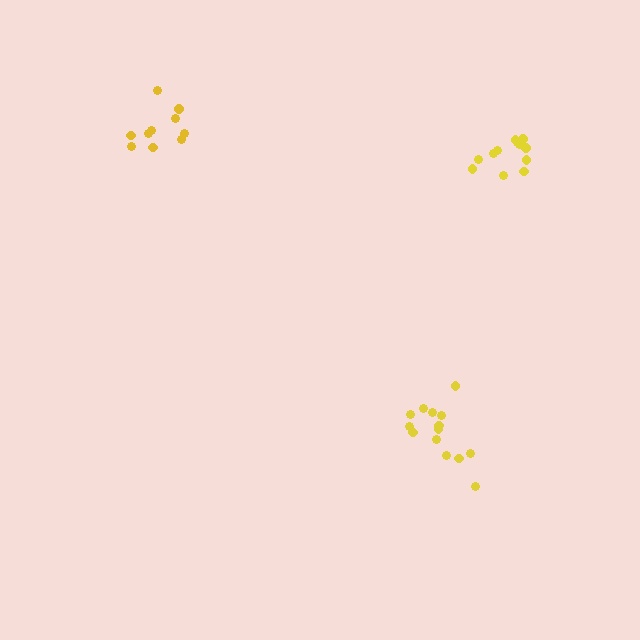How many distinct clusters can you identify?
There are 3 distinct clusters.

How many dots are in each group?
Group 1: 10 dots, Group 2: 14 dots, Group 3: 12 dots (36 total).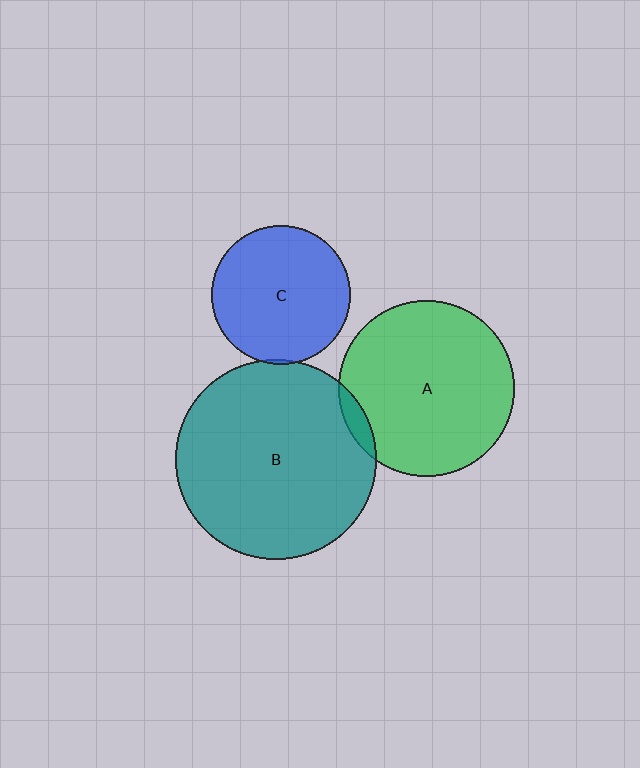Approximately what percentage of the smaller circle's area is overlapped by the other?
Approximately 5%.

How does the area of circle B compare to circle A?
Approximately 1.3 times.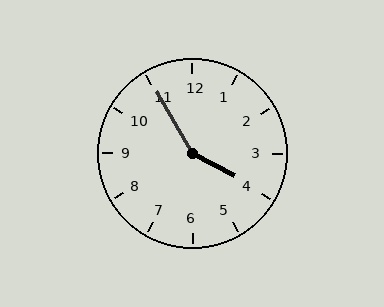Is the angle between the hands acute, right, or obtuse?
It is obtuse.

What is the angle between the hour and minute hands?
Approximately 148 degrees.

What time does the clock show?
3:55.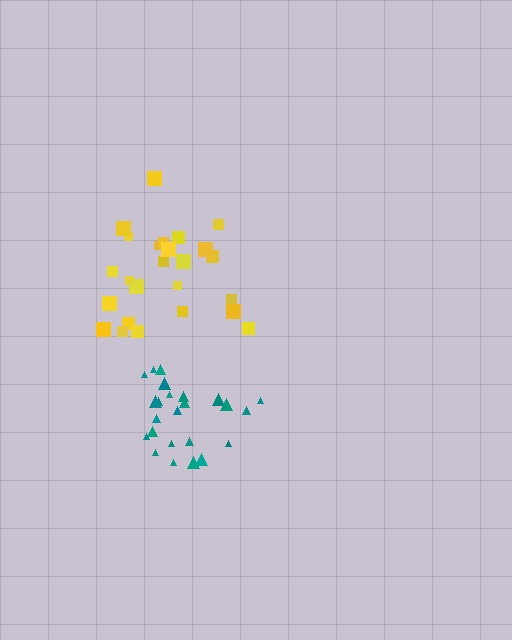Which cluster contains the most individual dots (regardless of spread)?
Yellow (25).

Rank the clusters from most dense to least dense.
teal, yellow.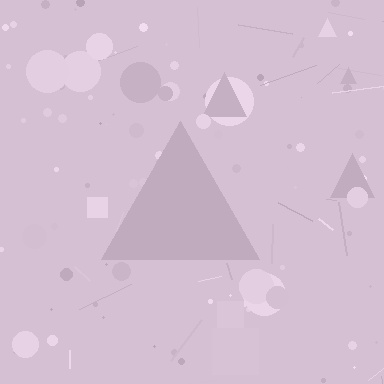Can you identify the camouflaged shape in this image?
The camouflaged shape is a triangle.